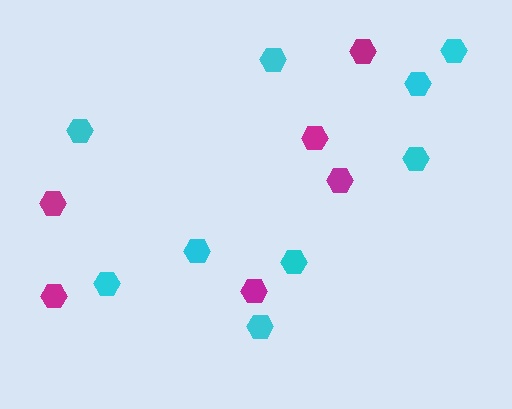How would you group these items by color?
There are 2 groups: one group of magenta hexagons (6) and one group of cyan hexagons (9).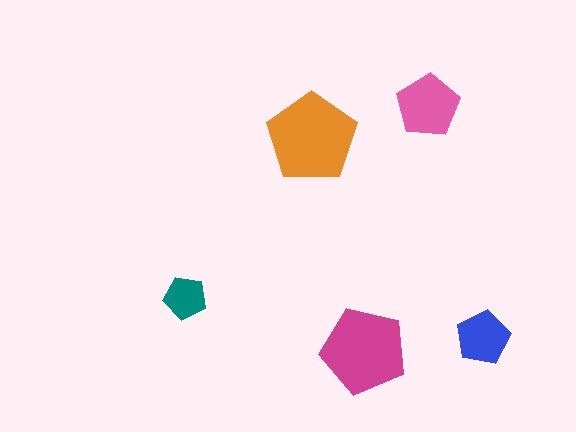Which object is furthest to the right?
The blue pentagon is rightmost.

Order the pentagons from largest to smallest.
the orange one, the magenta one, the pink one, the blue one, the teal one.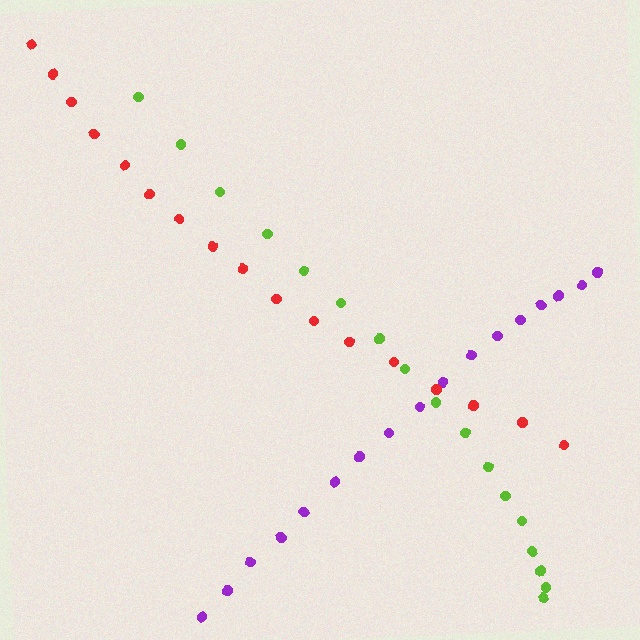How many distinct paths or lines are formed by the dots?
There are 3 distinct paths.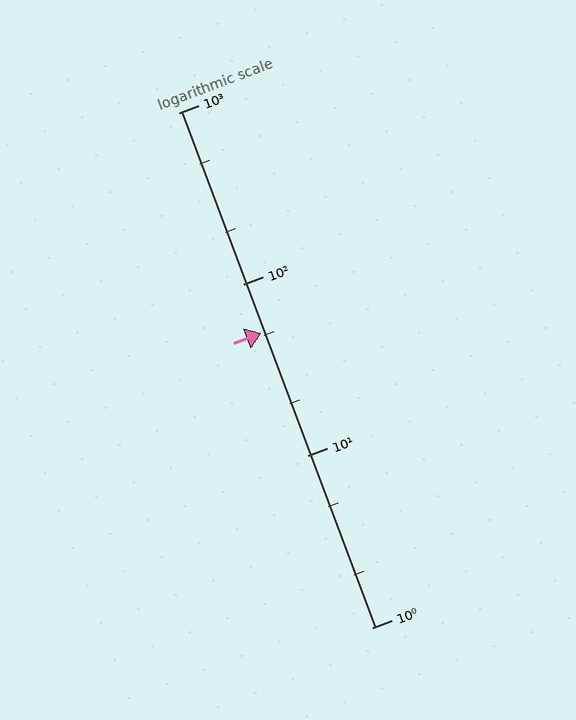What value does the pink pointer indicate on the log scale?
The pointer indicates approximately 52.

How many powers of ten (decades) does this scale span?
The scale spans 3 decades, from 1 to 1000.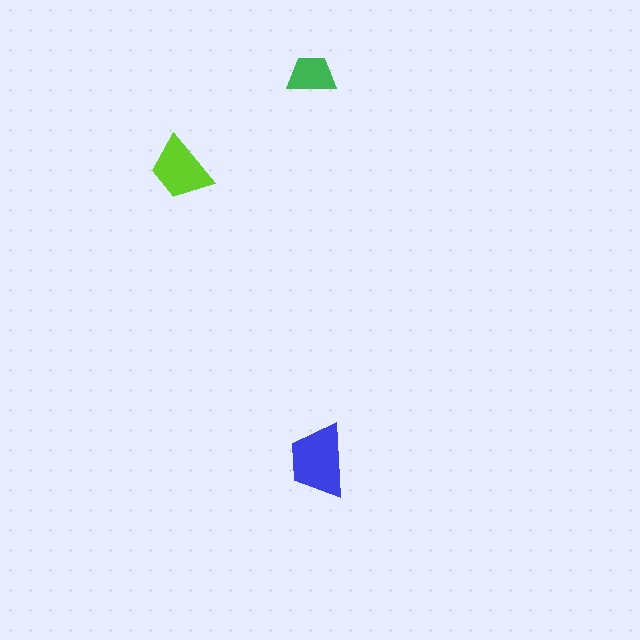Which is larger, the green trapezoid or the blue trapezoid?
The blue one.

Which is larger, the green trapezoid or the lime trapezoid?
The lime one.